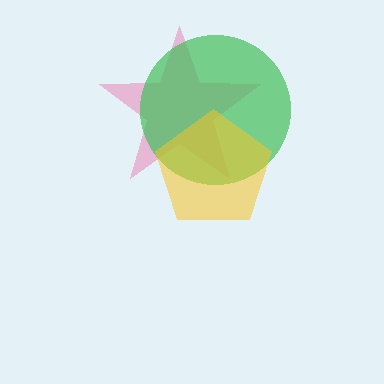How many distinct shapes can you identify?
There are 3 distinct shapes: a pink star, a green circle, a yellow pentagon.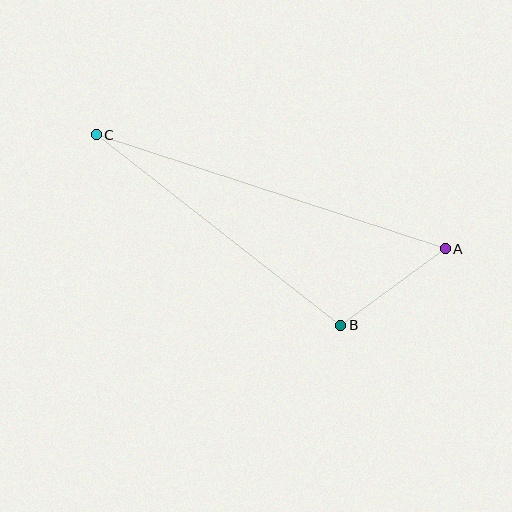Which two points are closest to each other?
Points A and B are closest to each other.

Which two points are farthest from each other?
Points A and C are farthest from each other.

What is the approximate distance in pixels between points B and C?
The distance between B and C is approximately 310 pixels.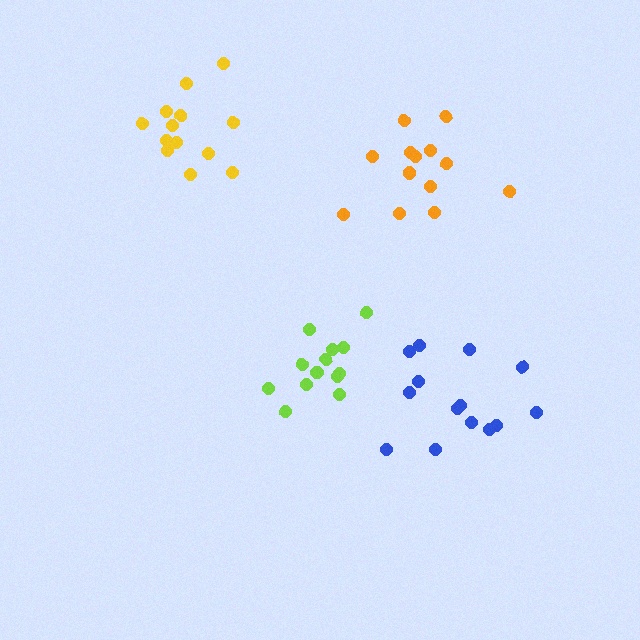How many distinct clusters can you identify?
There are 4 distinct clusters.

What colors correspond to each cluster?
The clusters are colored: blue, orange, yellow, lime.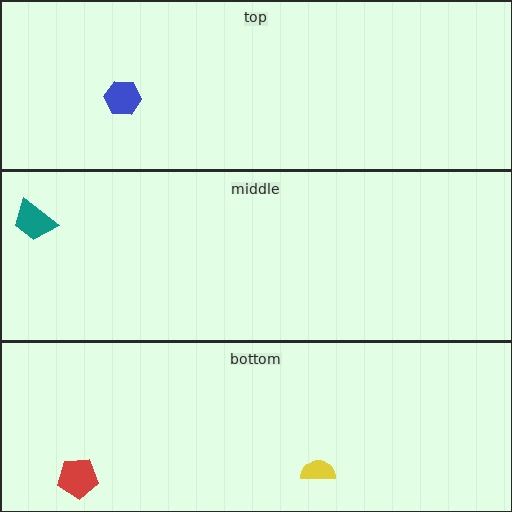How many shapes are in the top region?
1.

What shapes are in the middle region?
The teal trapezoid.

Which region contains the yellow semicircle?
The bottom region.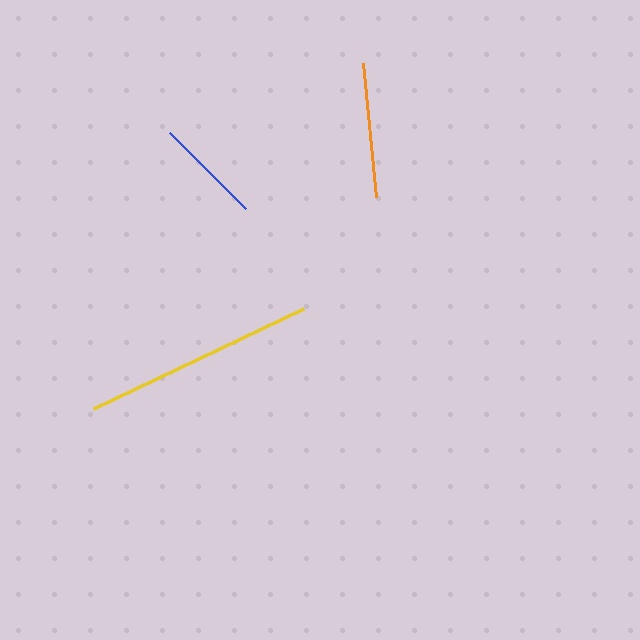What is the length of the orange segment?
The orange segment is approximately 134 pixels long.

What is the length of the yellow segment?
The yellow segment is approximately 233 pixels long.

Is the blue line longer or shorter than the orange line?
The orange line is longer than the blue line.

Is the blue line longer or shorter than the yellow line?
The yellow line is longer than the blue line.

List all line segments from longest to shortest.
From longest to shortest: yellow, orange, blue.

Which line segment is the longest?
The yellow line is the longest at approximately 233 pixels.